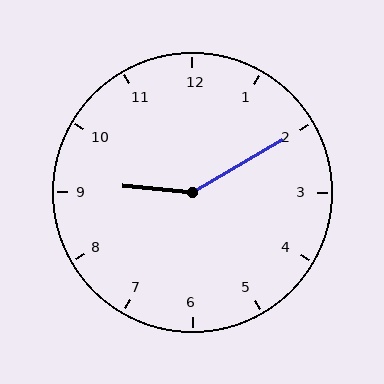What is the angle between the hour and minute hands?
Approximately 145 degrees.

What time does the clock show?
9:10.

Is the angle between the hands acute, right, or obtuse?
It is obtuse.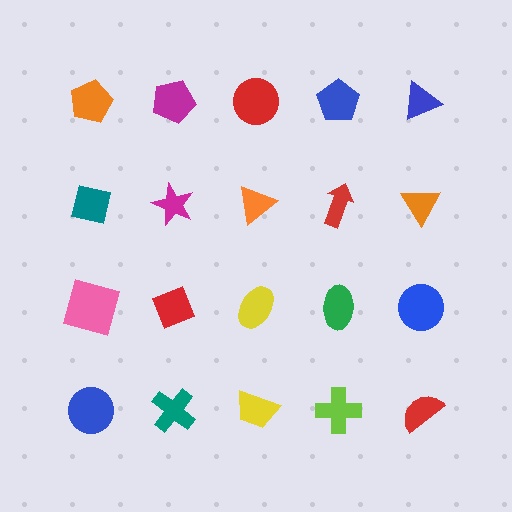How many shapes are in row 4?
5 shapes.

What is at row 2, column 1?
A teal square.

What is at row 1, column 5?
A blue triangle.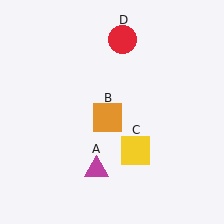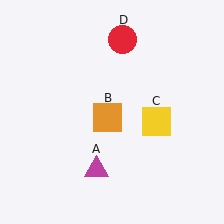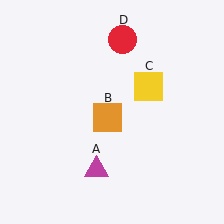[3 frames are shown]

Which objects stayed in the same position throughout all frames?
Magenta triangle (object A) and orange square (object B) and red circle (object D) remained stationary.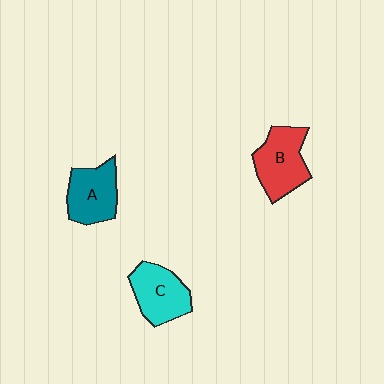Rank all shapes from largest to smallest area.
From largest to smallest: B (red), C (cyan), A (teal).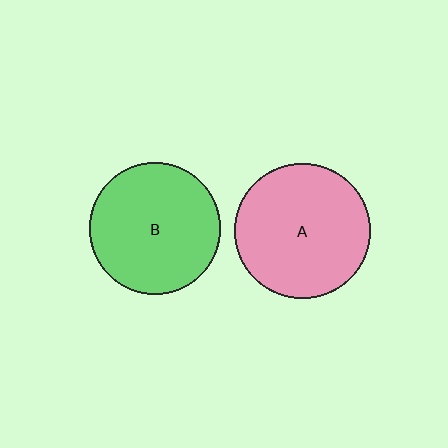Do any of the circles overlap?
No, none of the circles overlap.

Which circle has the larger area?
Circle A (pink).